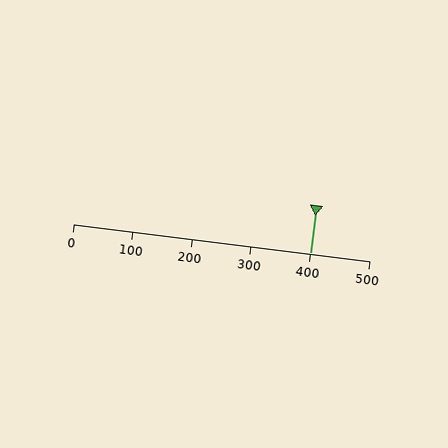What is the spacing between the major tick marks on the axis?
The major ticks are spaced 100 apart.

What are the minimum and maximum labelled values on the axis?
The axis runs from 0 to 500.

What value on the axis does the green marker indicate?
The marker indicates approximately 400.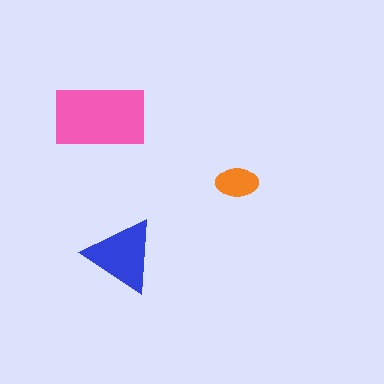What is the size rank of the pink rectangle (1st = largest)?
1st.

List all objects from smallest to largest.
The orange ellipse, the blue triangle, the pink rectangle.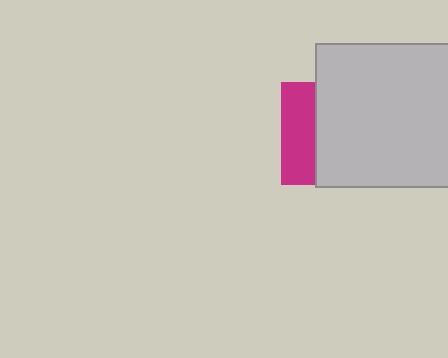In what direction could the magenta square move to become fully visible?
The magenta square could move left. That would shift it out from behind the light gray square entirely.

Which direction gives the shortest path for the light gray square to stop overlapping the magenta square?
Moving right gives the shortest separation.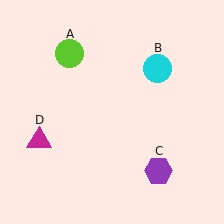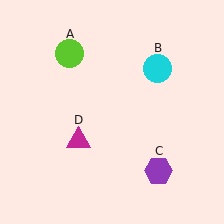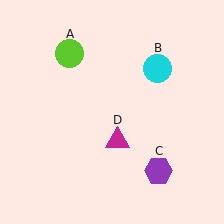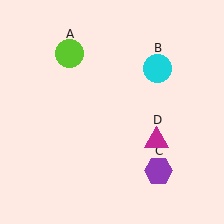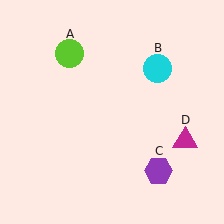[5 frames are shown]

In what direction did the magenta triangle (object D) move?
The magenta triangle (object D) moved right.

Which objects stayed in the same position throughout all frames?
Lime circle (object A) and cyan circle (object B) and purple hexagon (object C) remained stationary.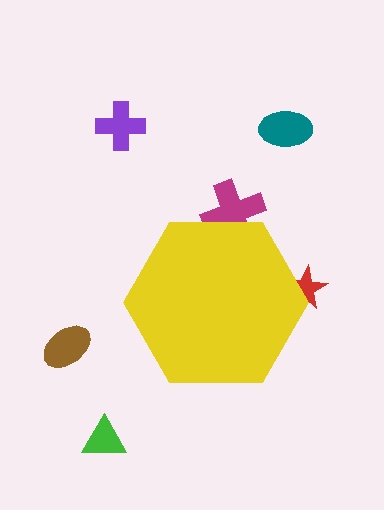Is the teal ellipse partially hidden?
No, the teal ellipse is fully visible.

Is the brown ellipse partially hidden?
No, the brown ellipse is fully visible.